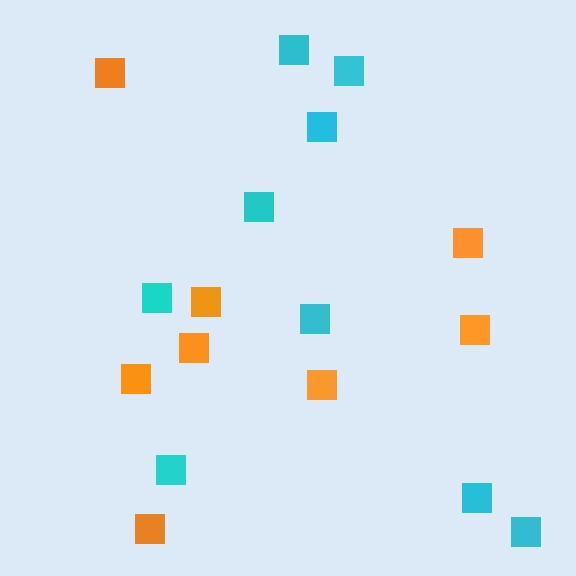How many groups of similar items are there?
There are 2 groups: one group of orange squares (8) and one group of cyan squares (9).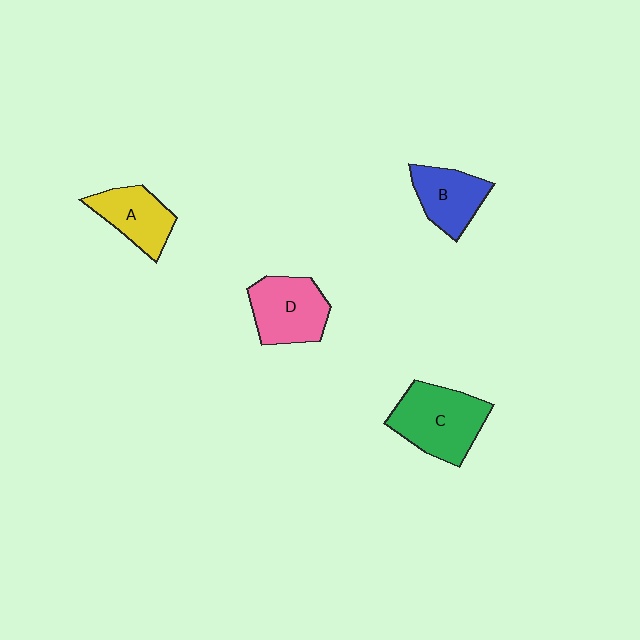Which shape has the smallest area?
Shape A (yellow).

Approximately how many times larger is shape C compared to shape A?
Approximately 1.5 times.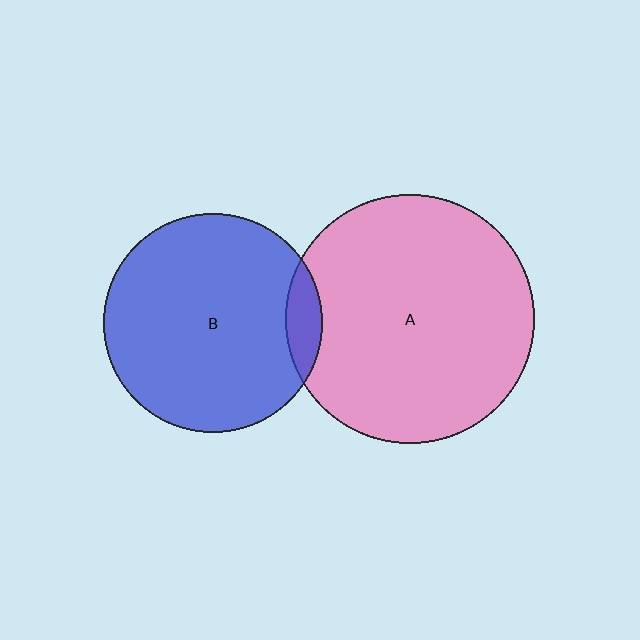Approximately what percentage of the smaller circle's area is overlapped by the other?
Approximately 10%.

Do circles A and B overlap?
Yes.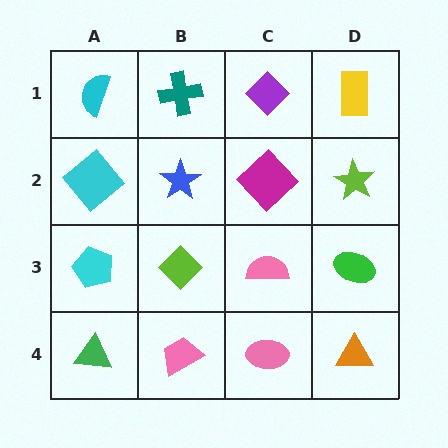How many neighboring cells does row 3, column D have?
3.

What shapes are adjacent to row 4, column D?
A green ellipse (row 3, column D), a pink ellipse (row 4, column C).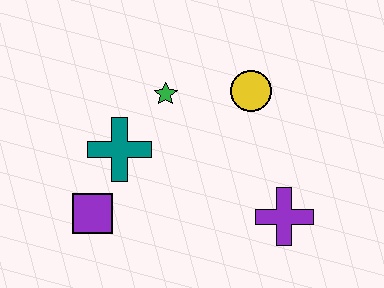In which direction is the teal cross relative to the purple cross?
The teal cross is to the left of the purple cross.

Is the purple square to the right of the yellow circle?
No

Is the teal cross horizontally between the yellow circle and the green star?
No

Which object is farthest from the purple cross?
The purple square is farthest from the purple cross.